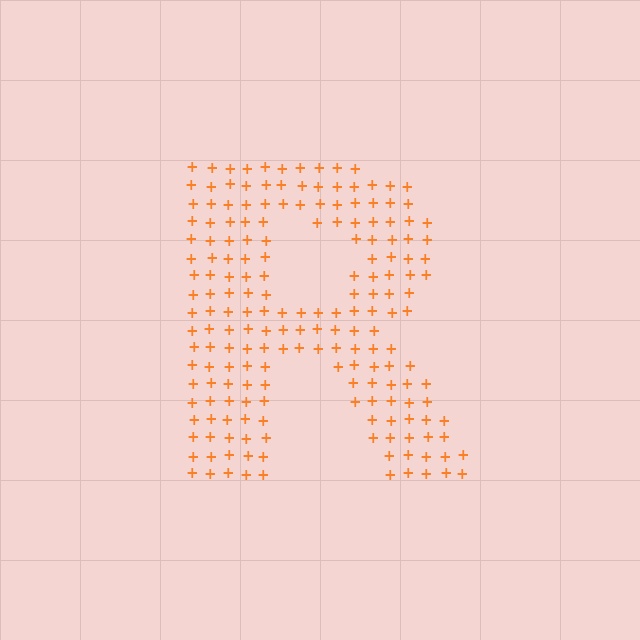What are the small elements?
The small elements are plus signs.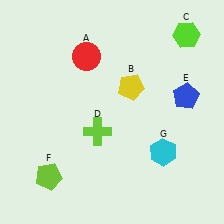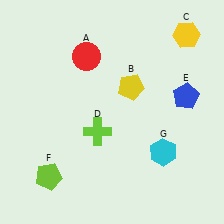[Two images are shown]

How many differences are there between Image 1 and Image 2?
There is 1 difference between the two images.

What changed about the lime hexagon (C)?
In Image 1, C is lime. In Image 2, it changed to yellow.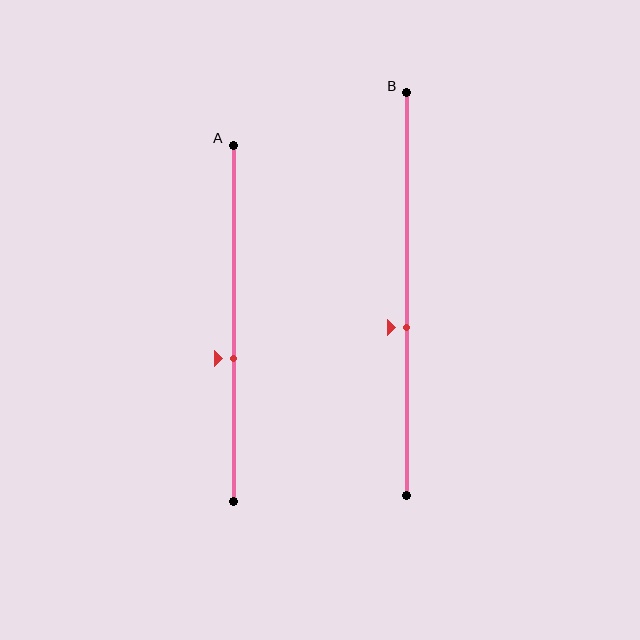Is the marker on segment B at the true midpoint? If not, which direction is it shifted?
No, the marker on segment B is shifted downward by about 8% of the segment length.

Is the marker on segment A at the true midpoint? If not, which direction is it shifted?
No, the marker on segment A is shifted downward by about 10% of the segment length.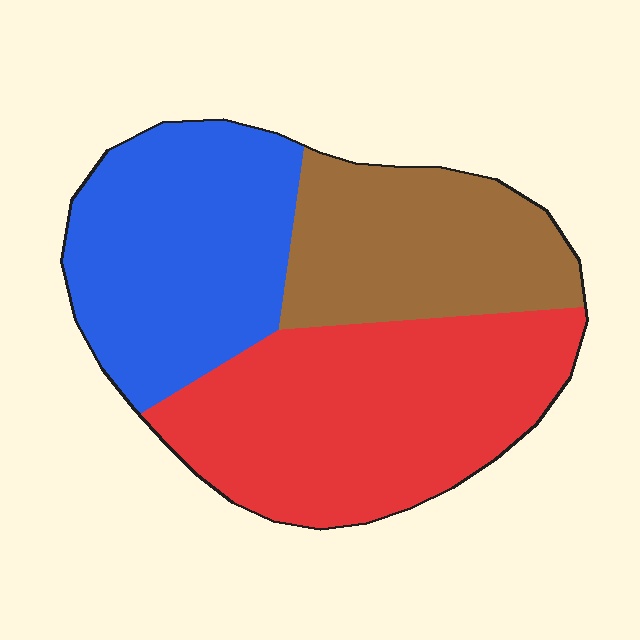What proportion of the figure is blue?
Blue covers 33% of the figure.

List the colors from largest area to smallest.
From largest to smallest: red, blue, brown.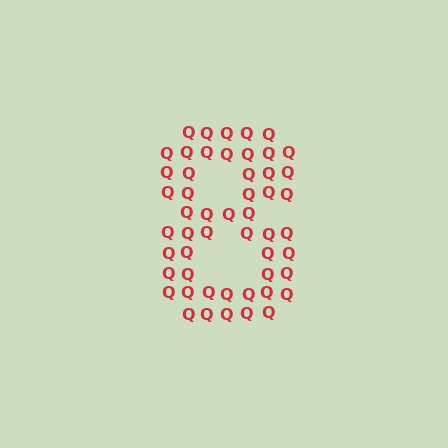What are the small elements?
The small elements are letter Q's.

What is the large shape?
The large shape is the digit 8.